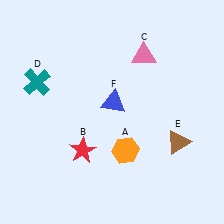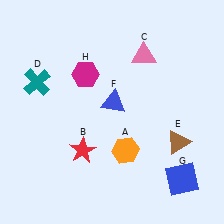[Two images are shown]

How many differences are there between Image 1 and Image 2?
There are 2 differences between the two images.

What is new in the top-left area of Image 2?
A magenta hexagon (H) was added in the top-left area of Image 2.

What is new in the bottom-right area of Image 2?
A blue square (G) was added in the bottom-right area of Image 2.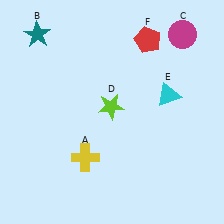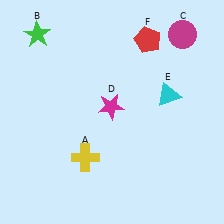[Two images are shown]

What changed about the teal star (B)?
In Image 1, B is teal. In Image 2, it changed to green.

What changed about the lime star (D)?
In Image 1, D is lime. In Image 2, it changed to magenta.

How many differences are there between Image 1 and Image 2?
There are 2 differences between the two images.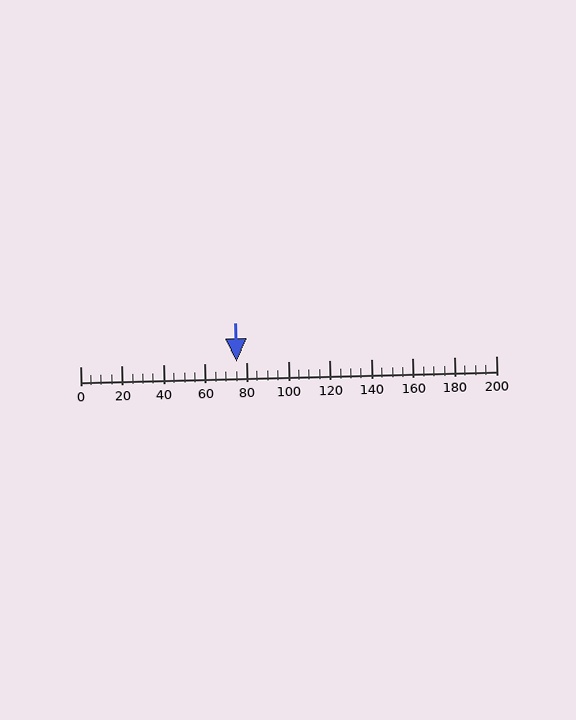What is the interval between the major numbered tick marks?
The major tick marks are spaced 20 units apart.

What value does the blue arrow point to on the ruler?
The blue arrow points to approximately 75.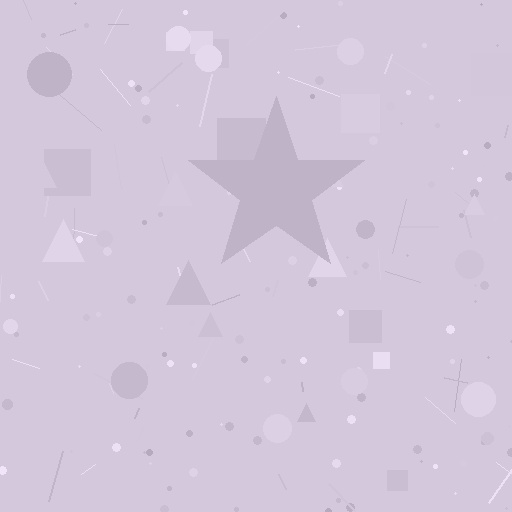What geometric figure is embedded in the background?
A star is embedded in the background.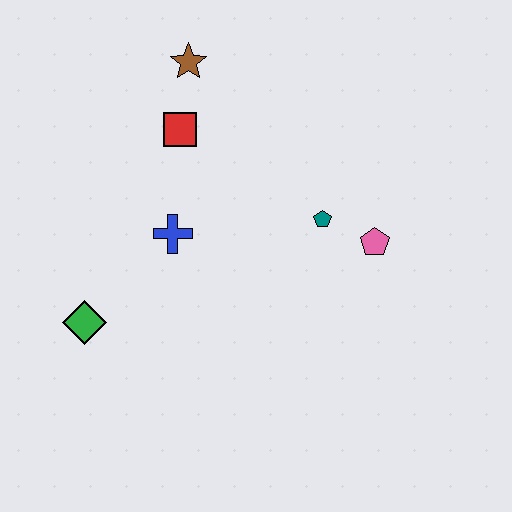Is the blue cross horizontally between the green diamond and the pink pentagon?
Yes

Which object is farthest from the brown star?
The green diamond is farthest from the brown star.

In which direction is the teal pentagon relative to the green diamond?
The teal pentagon is to the right of the green diamond.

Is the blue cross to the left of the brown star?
Yes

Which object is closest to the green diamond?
The blue cross is closest to the green diamond.